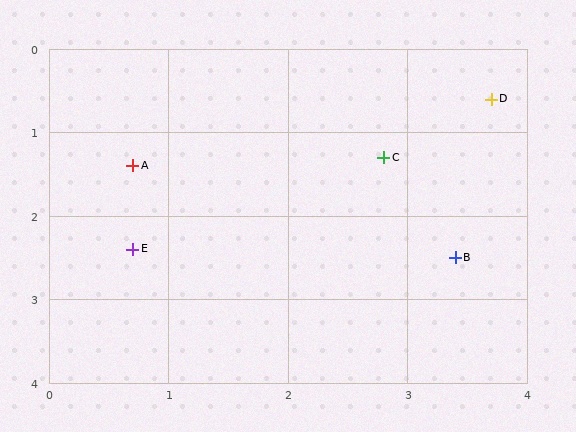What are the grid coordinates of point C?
Point C is at approximately (2.8, 1.3).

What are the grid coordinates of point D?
Point D is at approximately (3.7, 0.6).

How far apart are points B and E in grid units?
Points B and E are about 2.7 grid units apart.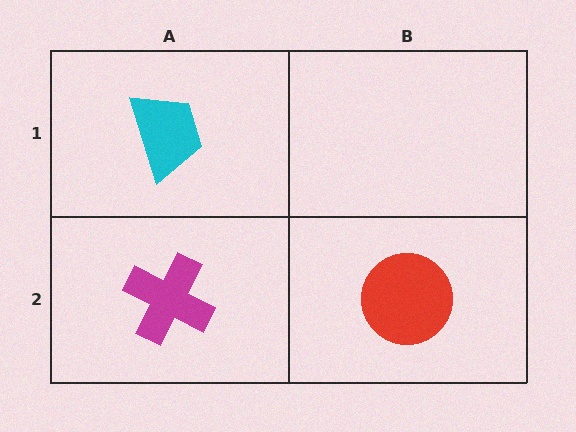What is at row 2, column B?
A red circle.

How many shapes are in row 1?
1 shape.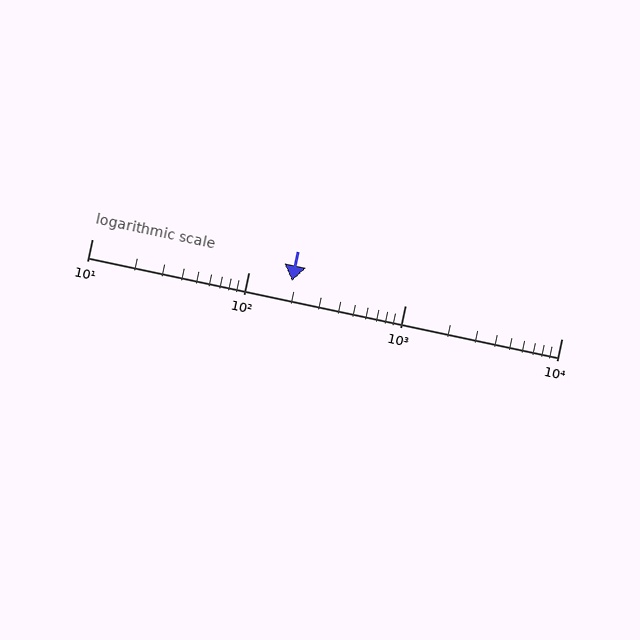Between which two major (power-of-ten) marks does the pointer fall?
The pointer is between 100 and 1000.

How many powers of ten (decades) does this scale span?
The scale spans 3 decades, from 10 to 10000.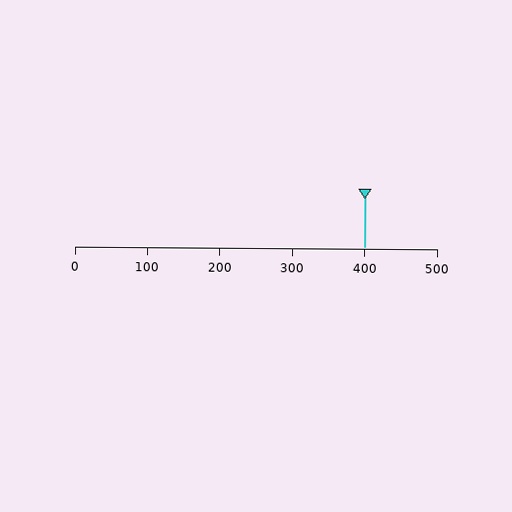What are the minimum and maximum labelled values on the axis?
The axis runs from 0 to 500.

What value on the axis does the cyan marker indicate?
The marker indicates approximately 400.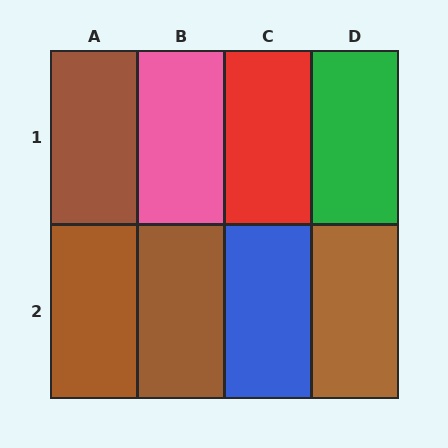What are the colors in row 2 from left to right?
Brown, brown, blue, brown.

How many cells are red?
1 cell is red.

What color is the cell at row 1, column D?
Green.